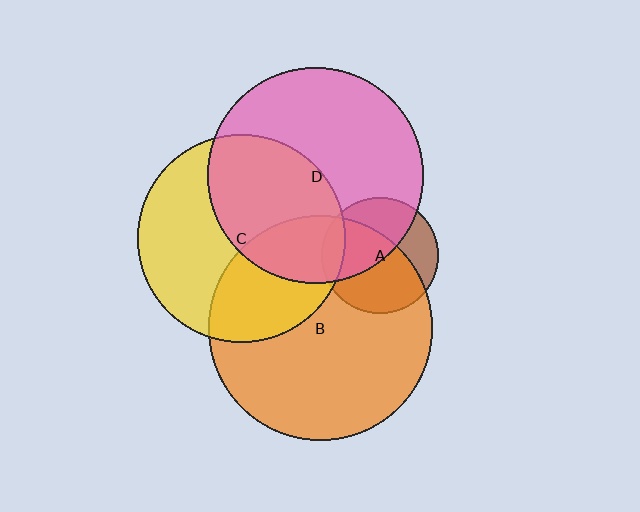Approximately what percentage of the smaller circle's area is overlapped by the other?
Approximately 10%.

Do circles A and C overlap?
Yes.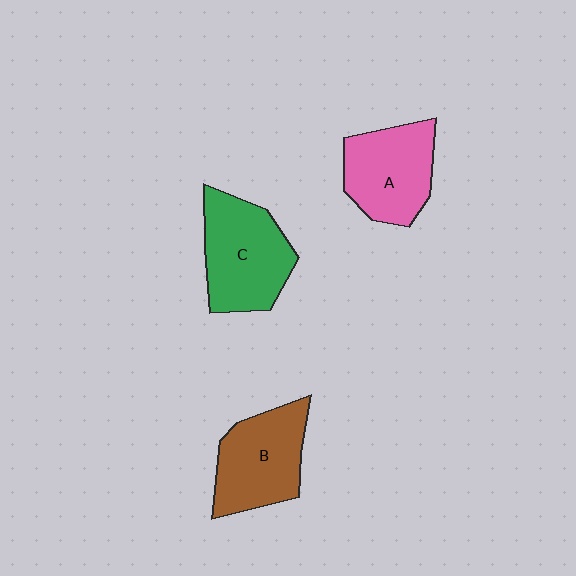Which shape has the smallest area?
Shape A (pink).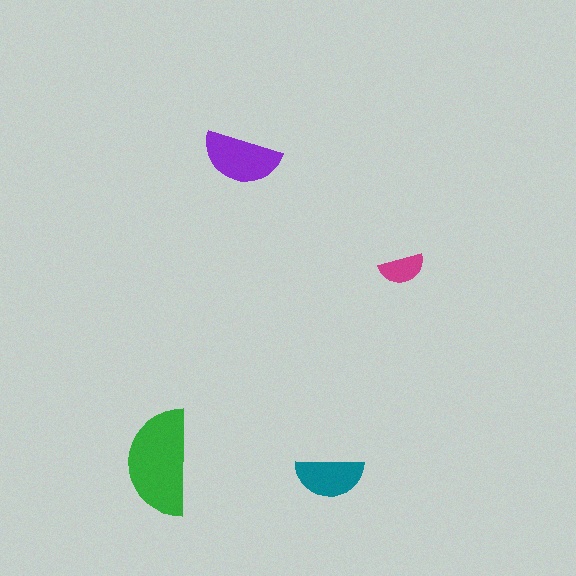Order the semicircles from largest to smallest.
the green one, the purple one, the teal one, the magenta one.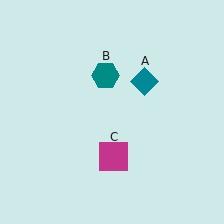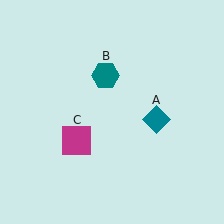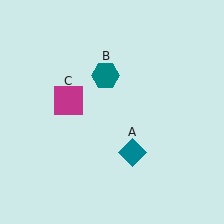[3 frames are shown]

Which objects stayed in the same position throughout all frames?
Teal hexagon (object B) remained stationary.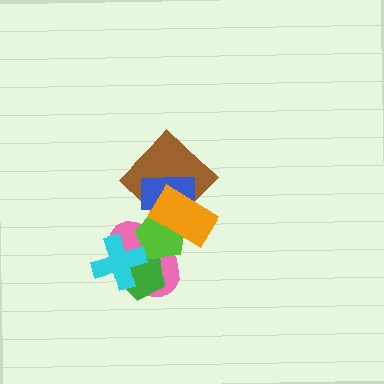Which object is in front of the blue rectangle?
The orange rectangle is in front of the blue rectangle.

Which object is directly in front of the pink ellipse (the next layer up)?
The green pentagon is directly in front of the pink ellipse.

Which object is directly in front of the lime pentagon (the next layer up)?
The brown diamond is directly in front of the lime pentagon.